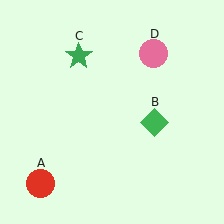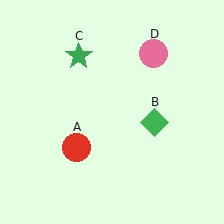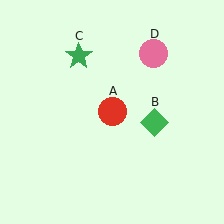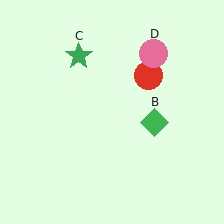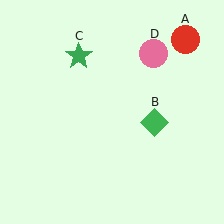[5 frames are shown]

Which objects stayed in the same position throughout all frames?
Green diamond (object B) and green star (object C) and pink circle (object D) remained stationary.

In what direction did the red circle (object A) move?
The red circle (object A) moved up and to the right.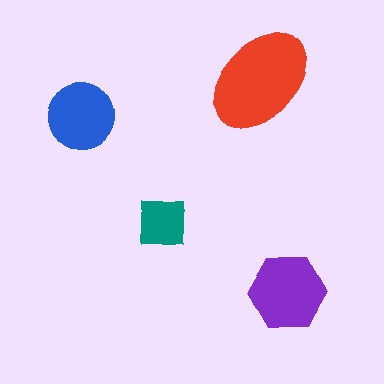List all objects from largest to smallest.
The red ellipse, the purple hexagon, the blue circle, the teal square.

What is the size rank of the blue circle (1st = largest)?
3rd.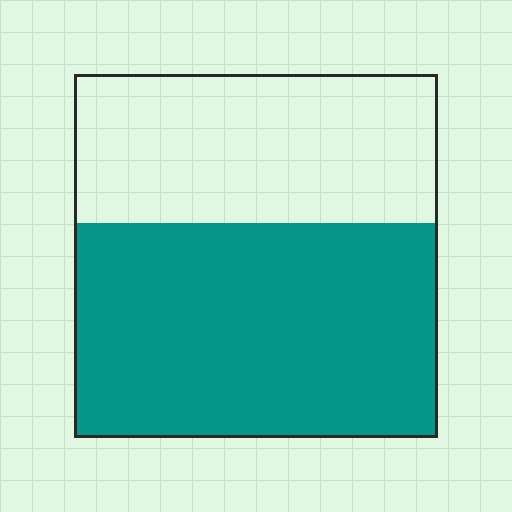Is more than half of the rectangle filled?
Yes.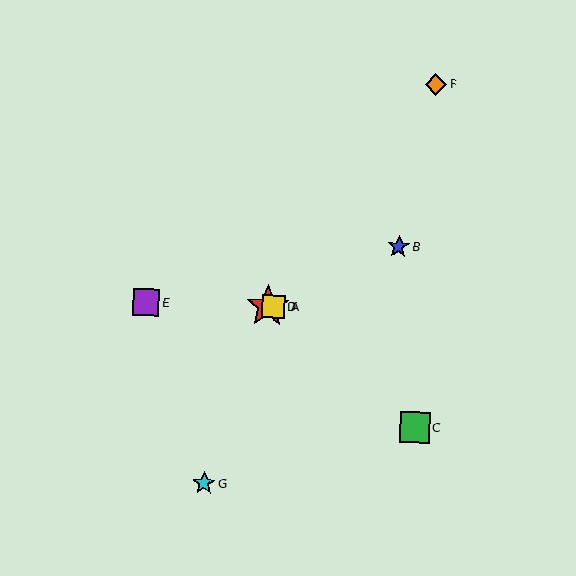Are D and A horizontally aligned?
Yes, both are at y≈307.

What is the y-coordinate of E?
Object E is at y≈302.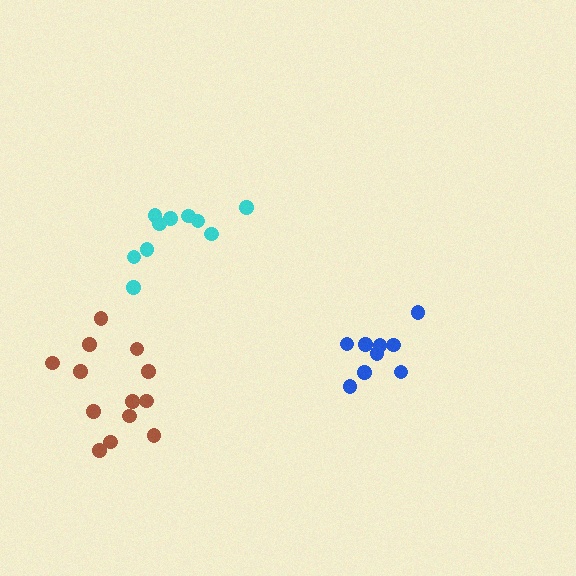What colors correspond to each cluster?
The clusters are colored: blue, brown, cyan.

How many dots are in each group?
Group 1: 9 dots, Group 2: 13 dots, Group 3: 10 dots (32 total).